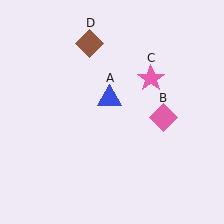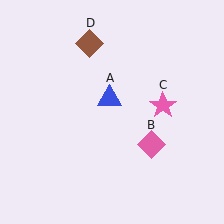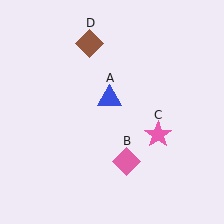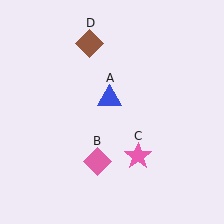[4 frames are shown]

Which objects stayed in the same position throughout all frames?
Blue triangle (object A) and brown diamond (object D) remained stationary.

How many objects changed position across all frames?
2 objects changed position: pink diamond (object B), pink star (object C).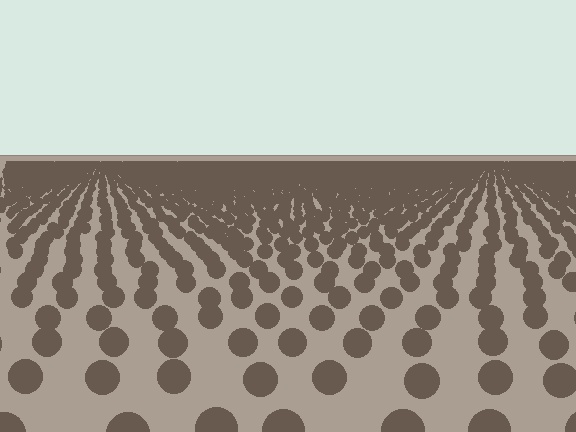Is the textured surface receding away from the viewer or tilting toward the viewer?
The surface is receding away from the viewer. Texture elements get smaller and denser toward the top.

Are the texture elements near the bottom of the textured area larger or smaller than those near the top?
Larger. Near the bottom, elements are closer to the viewer and appear at a bigger on-screen size.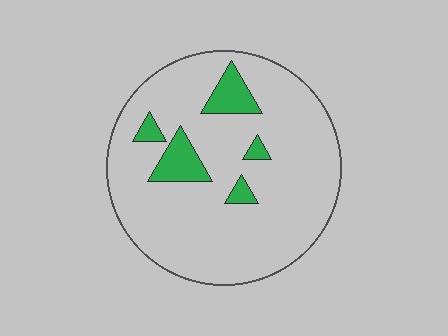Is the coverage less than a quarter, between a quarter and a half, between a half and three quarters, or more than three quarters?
Less than a quarter.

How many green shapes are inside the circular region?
5.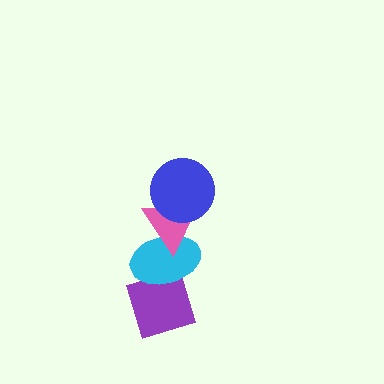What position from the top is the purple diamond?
The purple diamond is 4th from the top.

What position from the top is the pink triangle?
The pink triangle is 2nd from the top.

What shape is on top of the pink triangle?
The blue circle is on top of the pink triangle.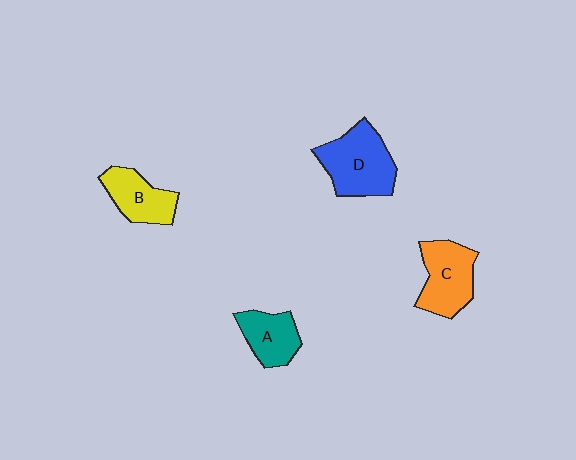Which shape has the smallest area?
Shape A (teal).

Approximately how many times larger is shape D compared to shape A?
Approximately 1.6 times.